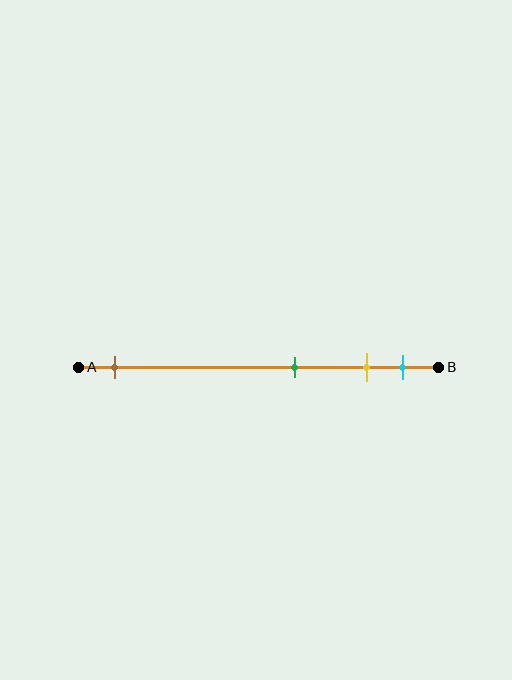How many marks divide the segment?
There are 4 marks dividing the segment.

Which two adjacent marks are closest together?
The yellow and cyan marks are the closest adjacent pair.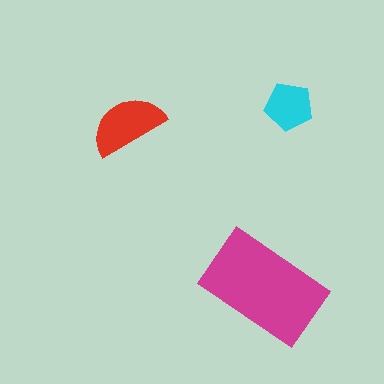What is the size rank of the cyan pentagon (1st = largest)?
3rd.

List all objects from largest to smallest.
The magenta rectangle, the red semicircle, the cyan pentagon.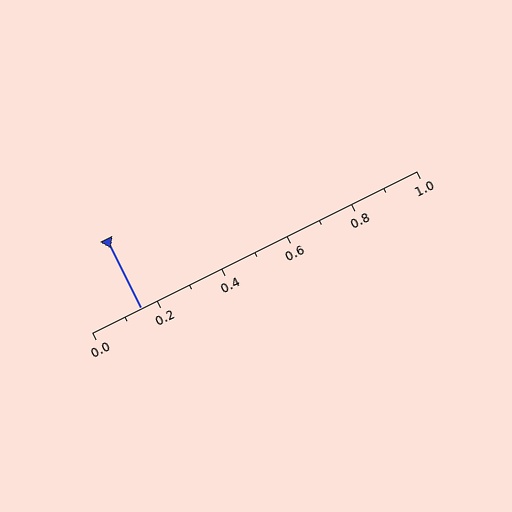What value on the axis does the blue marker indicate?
The marker indicates approximately 0.15.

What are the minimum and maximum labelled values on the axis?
The axis runs from 0.0 to 1.0.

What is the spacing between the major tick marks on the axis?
The major ticks are spaced 0.2 apart.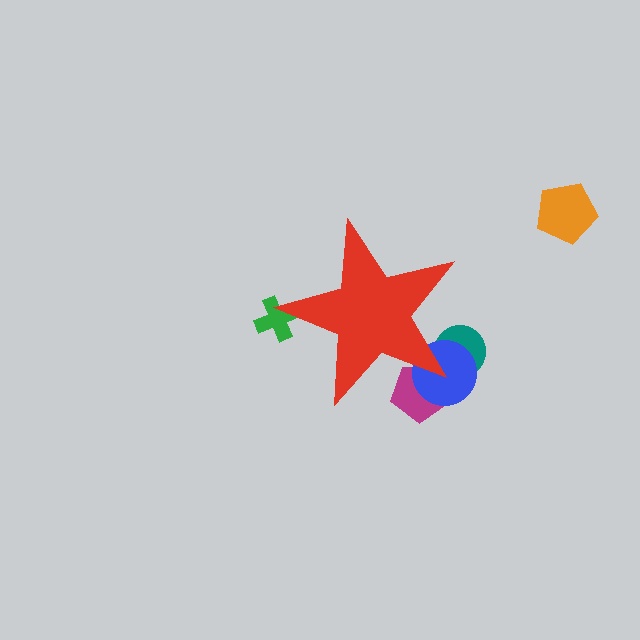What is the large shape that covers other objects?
A red star.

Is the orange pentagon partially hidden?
No, the orange pentagon is fully visible.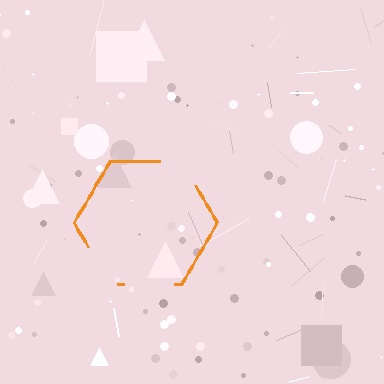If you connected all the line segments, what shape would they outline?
They would outline a hexagon.